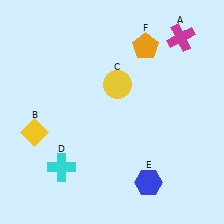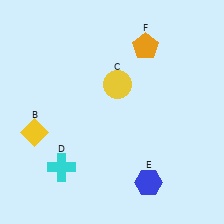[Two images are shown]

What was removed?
The magenta cross (A) was removed in Image 2.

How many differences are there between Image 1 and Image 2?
There is 1 difference between the two images.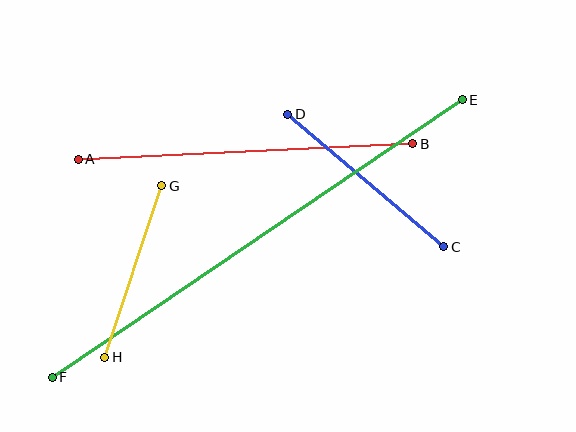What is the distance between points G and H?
The distance is approximately 181 pixels.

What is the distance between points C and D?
The distance is approximately 205 pixels.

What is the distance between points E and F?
The distance is approximately 495 pixels.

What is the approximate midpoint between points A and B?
The midpoint is at approximately (246, 151) pixels.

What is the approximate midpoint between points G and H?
The midpoint is at approximately (133, 271) pixels.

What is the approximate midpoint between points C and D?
The midpoint is at approximately (366, 181) pixels.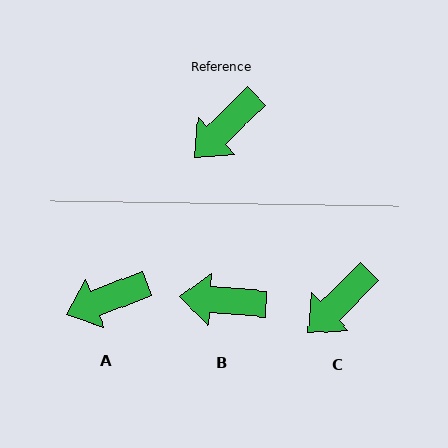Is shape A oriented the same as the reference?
No, it is off by about 23 degrees.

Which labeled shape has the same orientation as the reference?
C.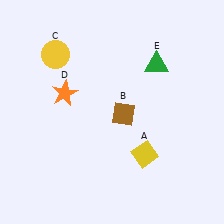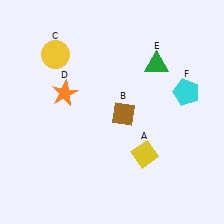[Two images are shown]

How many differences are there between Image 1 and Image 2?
There is 1 difference between the two images.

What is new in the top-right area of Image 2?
A cyan pentagon (F) was added in the top-right area of Image 2.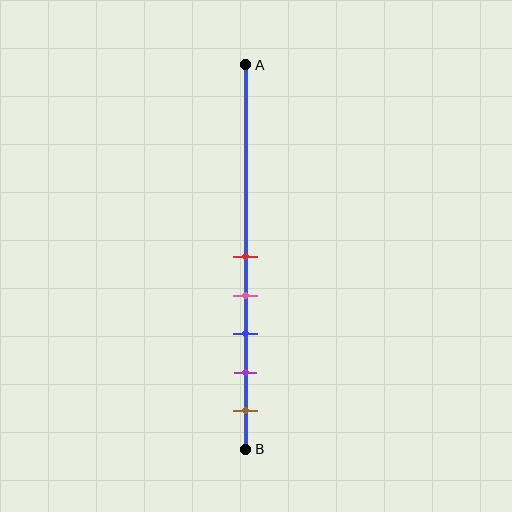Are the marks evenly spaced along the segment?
Yes, the marks are approximately evenly spaced.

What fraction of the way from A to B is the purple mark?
The purple mark is approximately 80% (0.8) of the way from A to B.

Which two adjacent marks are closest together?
The red and pink marks are the closest adjacent pair.